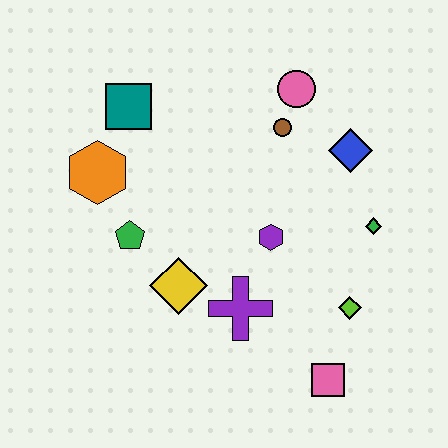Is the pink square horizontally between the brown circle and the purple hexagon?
No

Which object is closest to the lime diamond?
The pink square is closest to the lime diamond.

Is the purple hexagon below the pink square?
No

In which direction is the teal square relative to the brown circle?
The teal square is to the left of the brown circle.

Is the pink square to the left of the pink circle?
No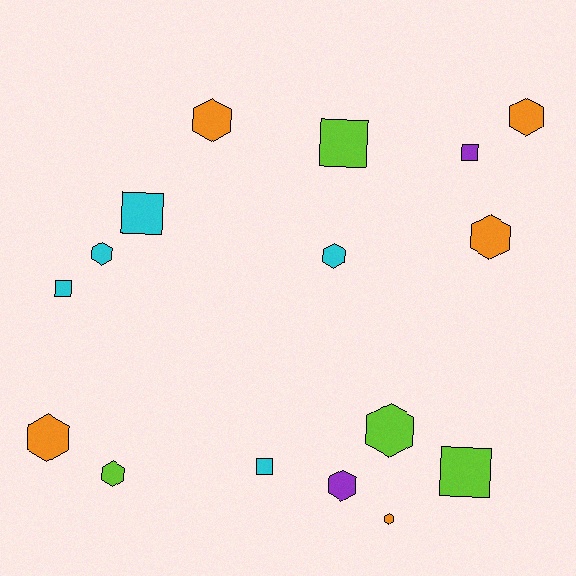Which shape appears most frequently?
Hexagon, with 10 objects.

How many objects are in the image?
There are 16 objects.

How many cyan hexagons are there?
There are 2 cyan hexagons.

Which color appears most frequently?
Cyan, with 5 objects.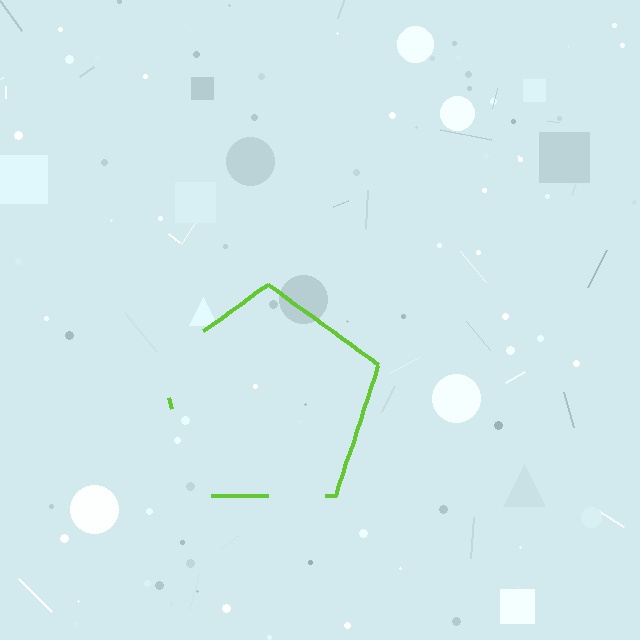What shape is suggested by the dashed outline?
The dashed outline suggests a pentagon.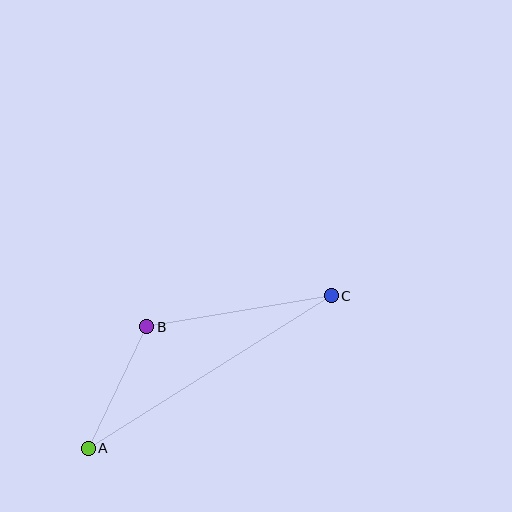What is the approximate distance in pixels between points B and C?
The distance between B and C is approximately 187 pixels.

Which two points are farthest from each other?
Points A and C are farthest from each other.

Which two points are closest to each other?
Points A and B are closest to each other.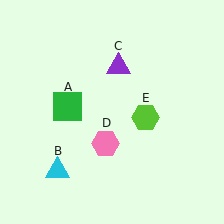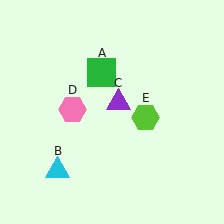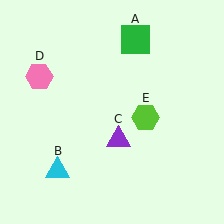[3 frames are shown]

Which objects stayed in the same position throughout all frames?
Cyan triangle (object B) and lime hexagon (object E) remained stationary.